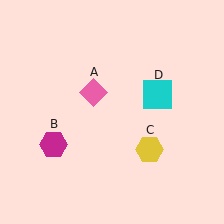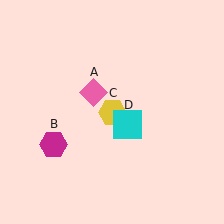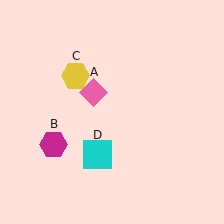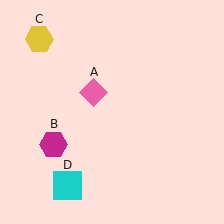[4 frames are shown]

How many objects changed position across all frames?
2 objects changed position: yellow hexagon (object C), cyan square (object D).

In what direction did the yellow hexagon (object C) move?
The yellow hexagon (object C) moved up and to the left.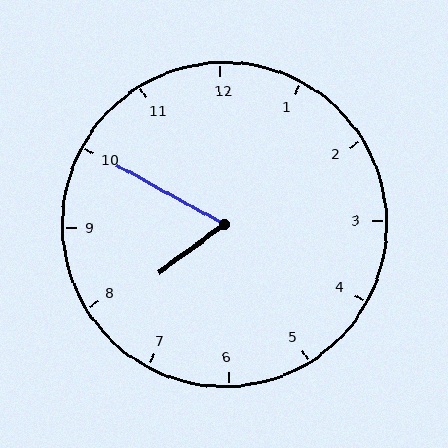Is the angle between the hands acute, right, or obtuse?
It is acute.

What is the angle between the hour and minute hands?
Approximately 65 degrees.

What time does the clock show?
7:50.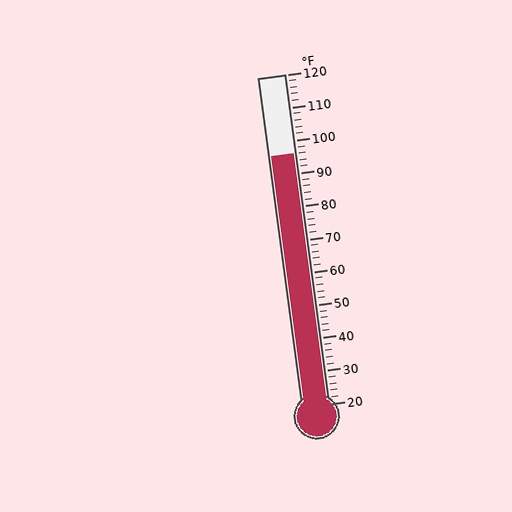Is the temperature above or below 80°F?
The temperature is above 80°F.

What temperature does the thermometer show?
The thermometer shows approximately 96°F.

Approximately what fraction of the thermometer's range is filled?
The thermometer is filled to approximately 75% of its range.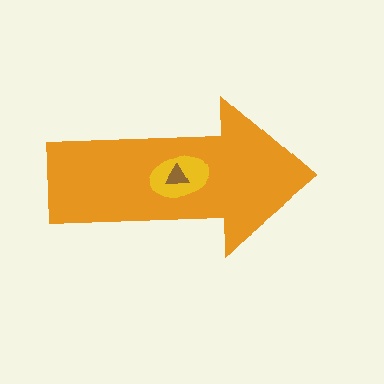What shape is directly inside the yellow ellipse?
The brown triangle.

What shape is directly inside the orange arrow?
The yellow ellipse.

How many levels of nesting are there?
3.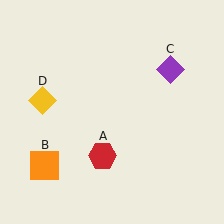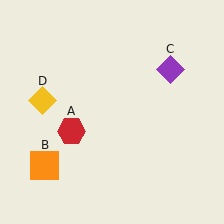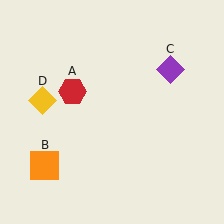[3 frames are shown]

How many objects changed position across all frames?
1 object changed position: red hexagon (object A).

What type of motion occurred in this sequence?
The red hexagon (object A) rotated clockwise around the center of the scene.